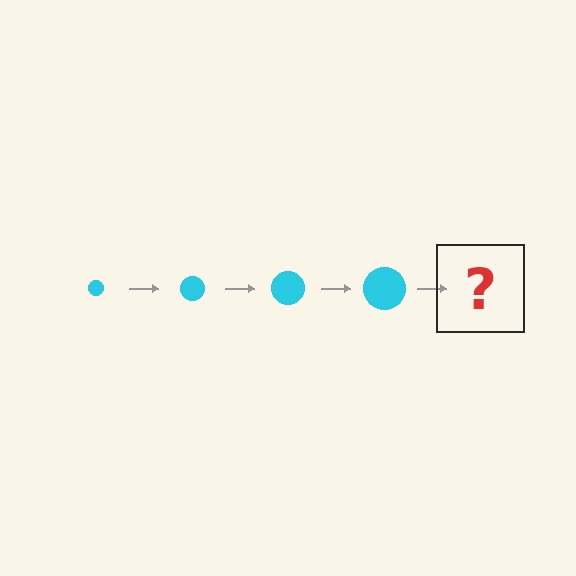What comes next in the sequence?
The next element should be a cyan circle, larger than the previous one.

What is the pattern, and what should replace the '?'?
The pattern is that the circle gets progressively larger each step. The '?' should be a cyan circle, larger than the previous one.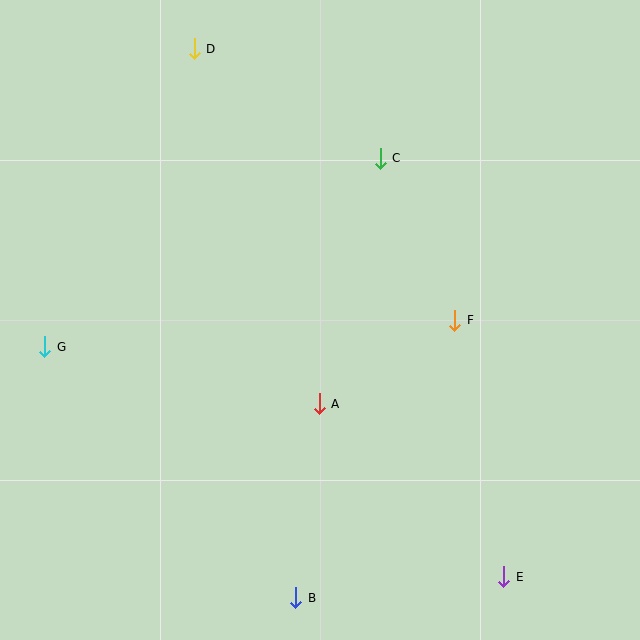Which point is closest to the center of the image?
Point A at (319, 404) is closest to the center.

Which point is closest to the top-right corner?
Point C is closest to the top-right corner.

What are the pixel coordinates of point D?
Point D is at (194, 49).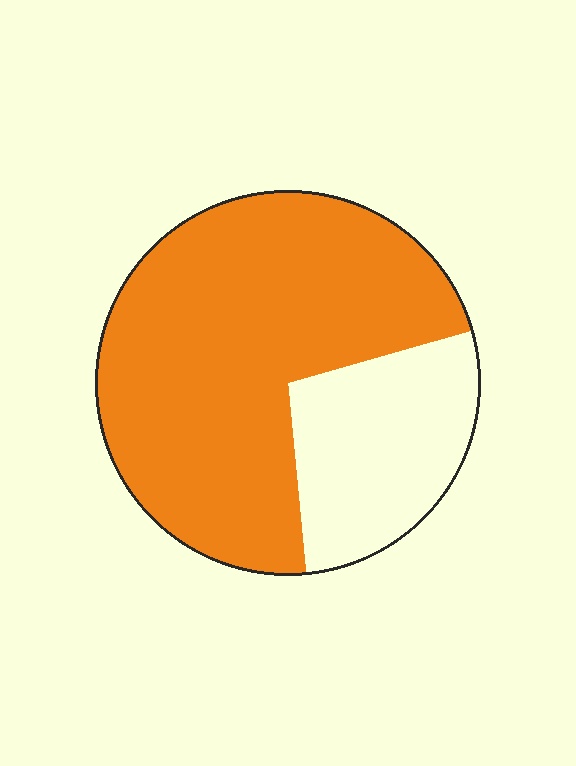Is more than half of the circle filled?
Yes.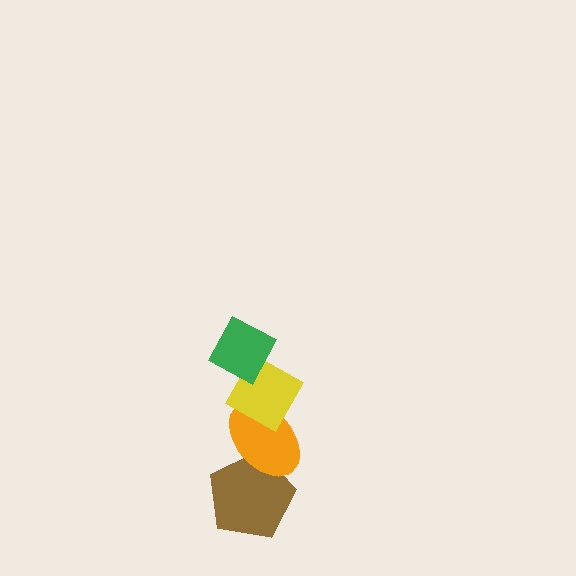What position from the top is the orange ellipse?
The orange ellipse is 3rd from the top.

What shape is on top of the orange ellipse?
The yellow diamond is on top of the orange ellipse.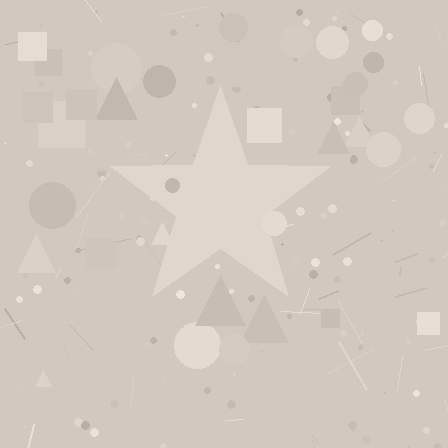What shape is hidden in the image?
A star is hidden in the image.